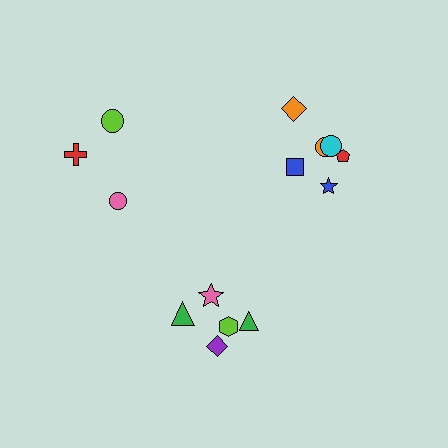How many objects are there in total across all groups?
There are 14 objects.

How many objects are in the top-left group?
There are 3 objects.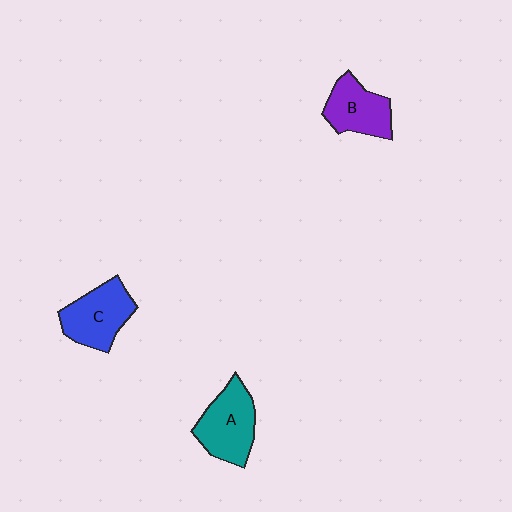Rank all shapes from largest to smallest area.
From largest to smallest: A (teal), C (blue), B (purple).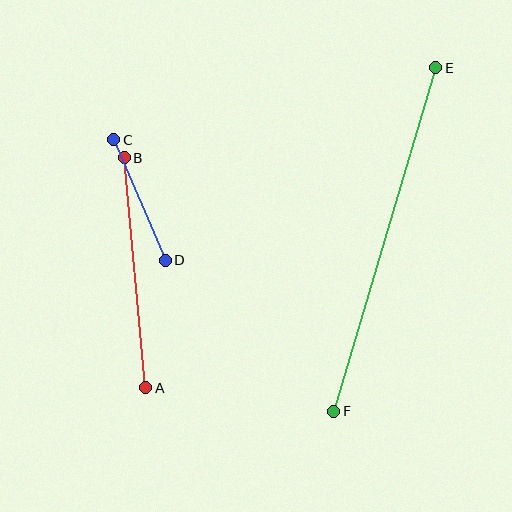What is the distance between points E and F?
The distance is approximately 359 pixels.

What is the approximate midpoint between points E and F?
The midpoint is at approximately (385, 240) pixels.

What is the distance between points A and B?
The distance is approximately 231 pixels.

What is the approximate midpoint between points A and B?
The midpoint is at approximately (135, 273) pixels.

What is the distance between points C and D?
The distance is approximately 131 pixels.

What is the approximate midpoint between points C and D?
The midpoint is at approximately (140, 200) pixels.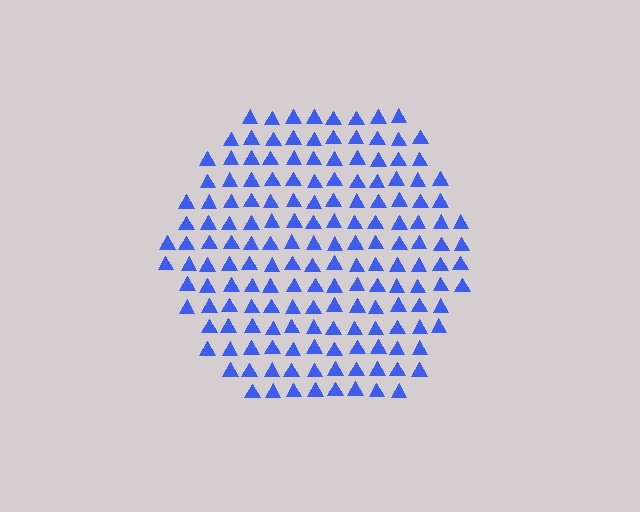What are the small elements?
The small elements are triangles.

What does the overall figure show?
The overall figure shows a hexagon.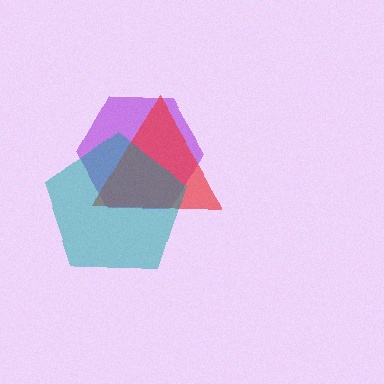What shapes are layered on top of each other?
The layered shapes are: a purple hexagon, a red triangle, a teal pentagon.